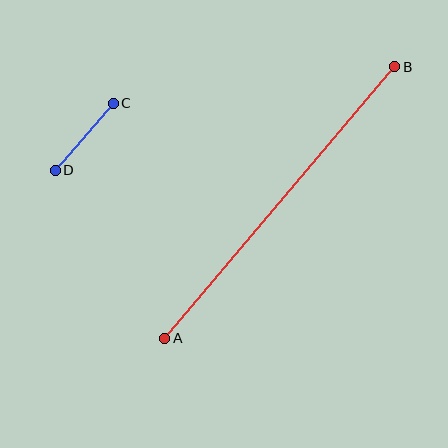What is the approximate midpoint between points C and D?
The midpoint is at approximately (84, 137) pixels.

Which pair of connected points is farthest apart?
Points A and B are farthest apart.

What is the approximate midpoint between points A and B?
The midpoint is at approximately (280, 203) pixels.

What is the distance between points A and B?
The distance is approximately 356 pixels.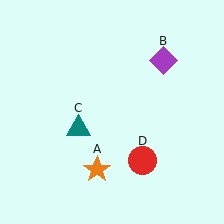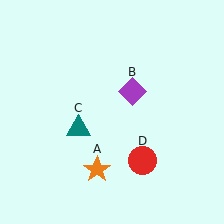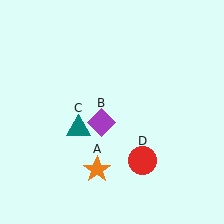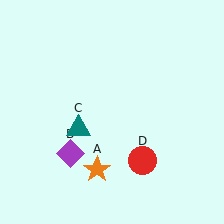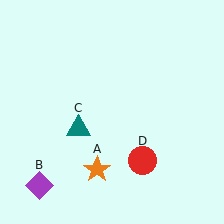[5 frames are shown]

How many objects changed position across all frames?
1 object changed position: purple diamond (object B).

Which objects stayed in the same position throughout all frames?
Orange star (object A) and teal triangle (object C) and red circle (object D) remained stationary.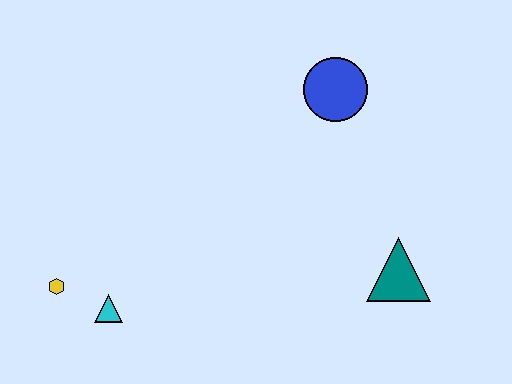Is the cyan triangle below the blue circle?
Yes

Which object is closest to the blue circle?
The teal triangle is closest to the blue circle.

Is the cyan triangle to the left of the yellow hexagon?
No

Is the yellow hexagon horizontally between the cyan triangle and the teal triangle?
No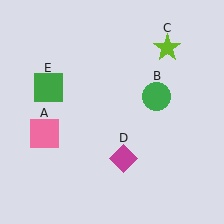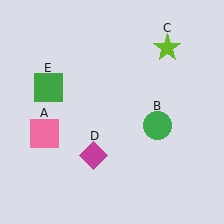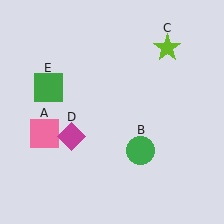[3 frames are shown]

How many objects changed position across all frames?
2 objects changed position: green circle (object B), magenta diamond (object D).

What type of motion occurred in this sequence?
The green circle (object B), magenta diamond (object D) rotated clockwise around the center of the scene.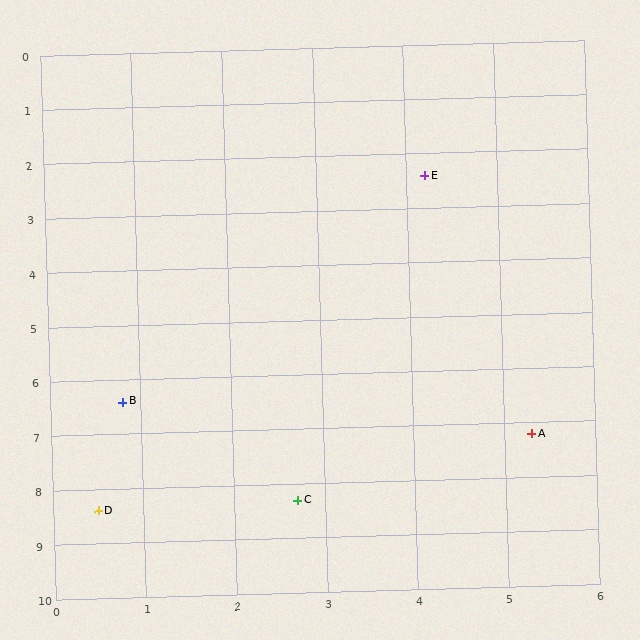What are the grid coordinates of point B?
Point B is at approximately (0.8, 6.4).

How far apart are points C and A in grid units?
Points C and A are about 2.8 grid units apart.